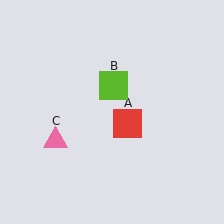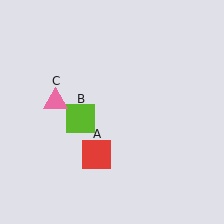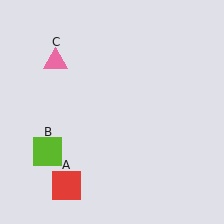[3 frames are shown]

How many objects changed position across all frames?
3 objects changed position: red square (object A), lime square (object B), pink triangle (object C).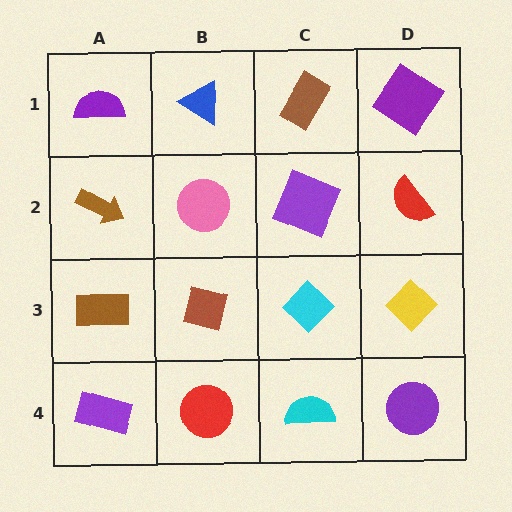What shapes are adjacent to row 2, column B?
A blue triangle (row 1, column B), a brown diamond (row 3, column B), a brown arrow (row 2, column A), a purple square (row 2, column C).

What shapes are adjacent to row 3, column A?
A brown arrow (row 2, column A), a purple rectangle (row 4, column A), a brown diamond (row 3, column B).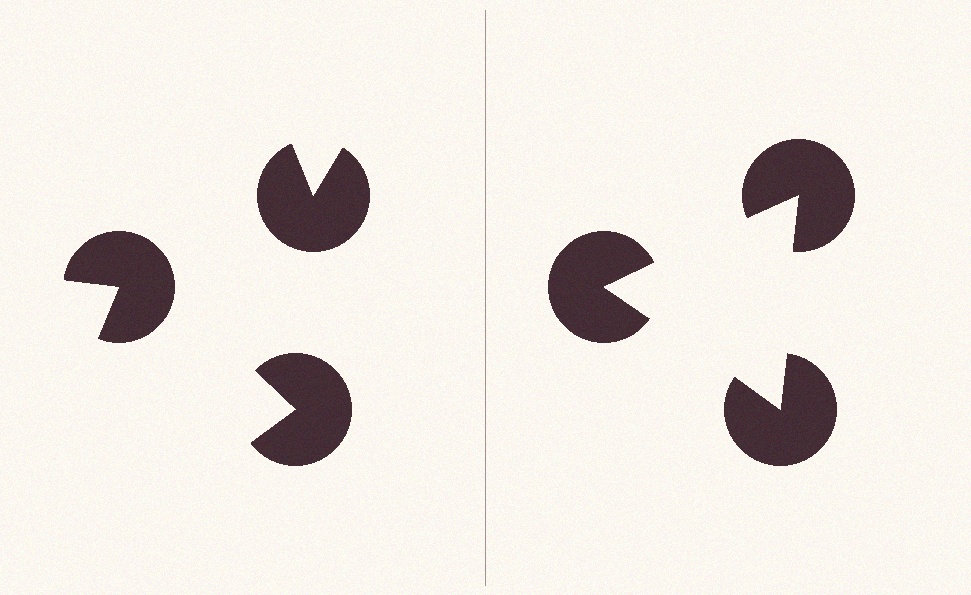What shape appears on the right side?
An illusory triangle.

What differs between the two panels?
The pac-man discs are positioned identically on both sides; only the wedge orientations differ. On the right they align to a triangle; on the left they are misaligned.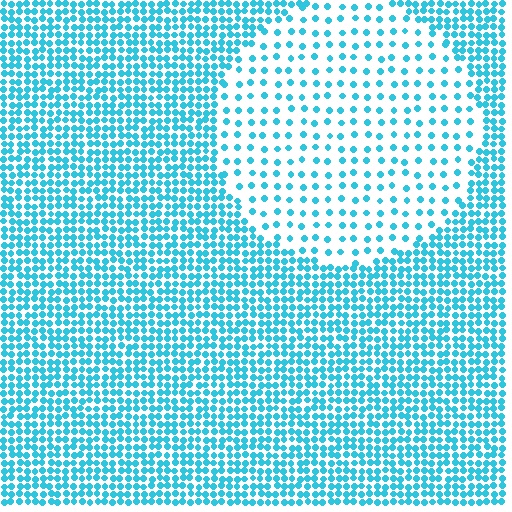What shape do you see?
I see a circle.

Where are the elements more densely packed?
The elements are more densely packed outside the circle boundary.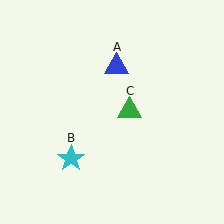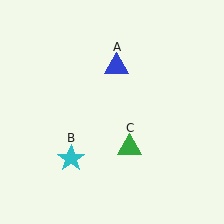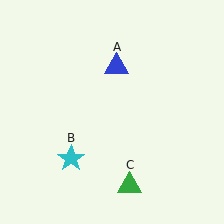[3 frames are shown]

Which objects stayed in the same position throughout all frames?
Blue triangle (object A) and cyan star (object B) remained stationary.